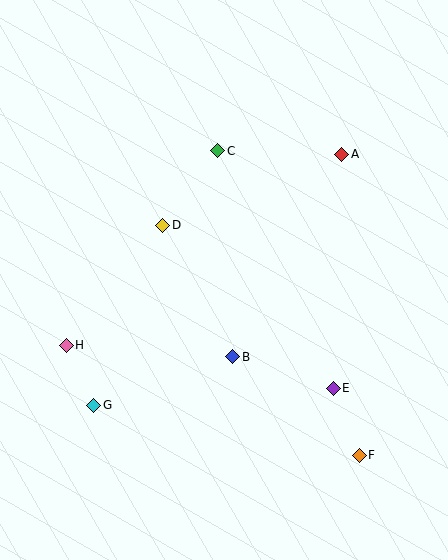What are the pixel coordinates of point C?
Point C is at (218, 151).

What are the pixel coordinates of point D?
Point D is at (163, 225).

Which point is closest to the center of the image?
Point B at (233, 357) is closest to the center.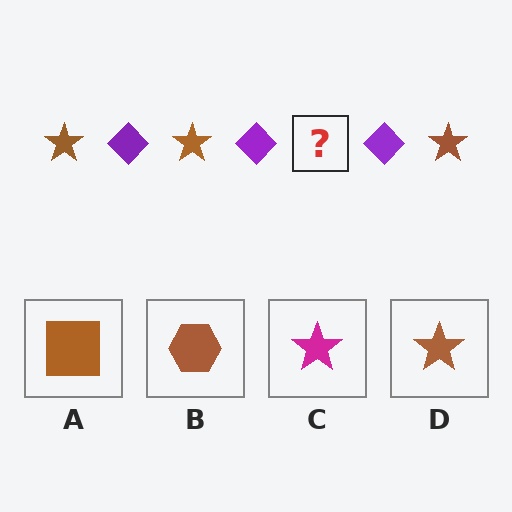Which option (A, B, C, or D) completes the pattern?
D.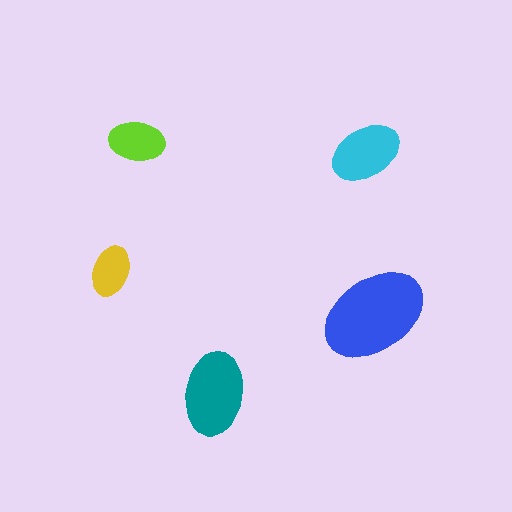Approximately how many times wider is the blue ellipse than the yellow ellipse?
About 2 times wider.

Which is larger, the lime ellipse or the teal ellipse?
The teal one.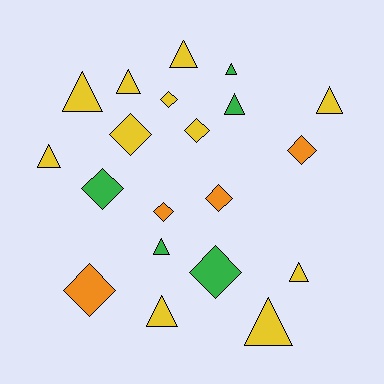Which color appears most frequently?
Yellow, with 11 objects.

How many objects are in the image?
There are 20 objects.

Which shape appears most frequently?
Triangle, with 11 objects.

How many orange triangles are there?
There are no orange triangles.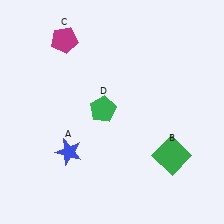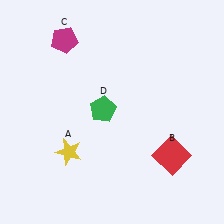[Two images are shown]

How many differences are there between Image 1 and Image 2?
There are 2 differences between the two images.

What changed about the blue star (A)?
In Image 1, A is blue. In Image 2, it changed to yellow.